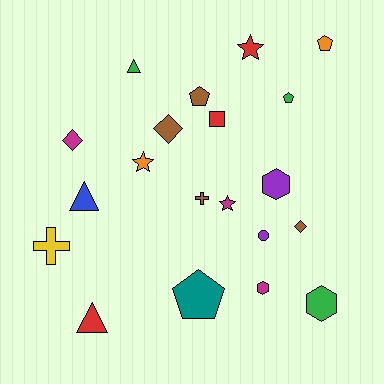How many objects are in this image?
There are 20 objects.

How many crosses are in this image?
There are 2 crosses.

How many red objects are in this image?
There are 3 red objects.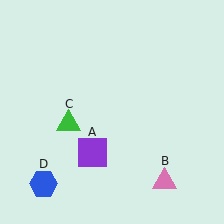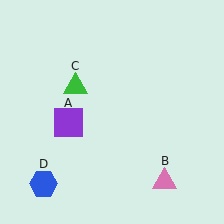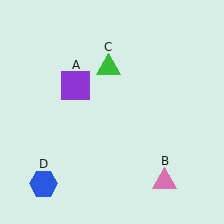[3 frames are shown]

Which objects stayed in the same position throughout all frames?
Pink triangle (object B) and blue hexagon (object D) remained stationary.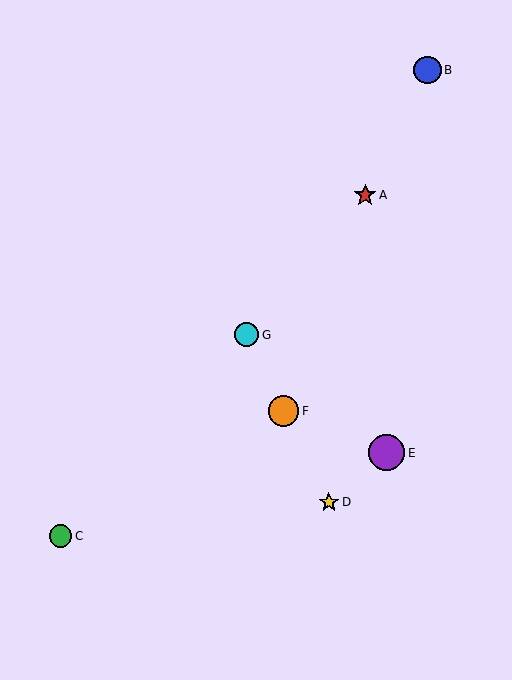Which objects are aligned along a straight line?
Objects D, F, G are aligned along a straight line.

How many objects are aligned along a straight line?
3 objects (D, F, G) are aligned along a straight line.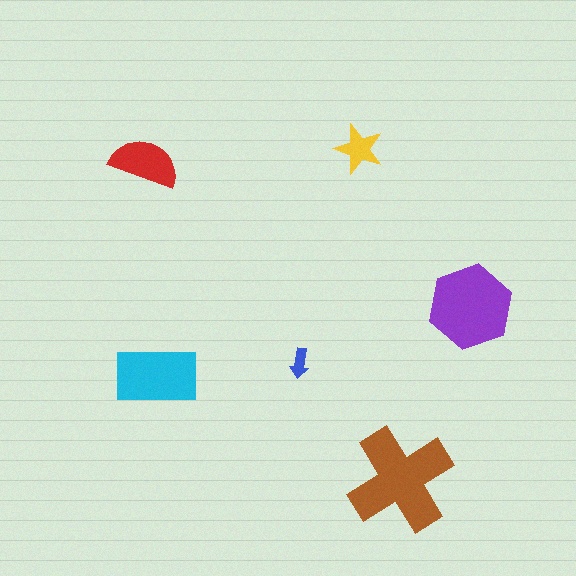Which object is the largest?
The brown cross.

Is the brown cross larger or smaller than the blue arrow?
Larger.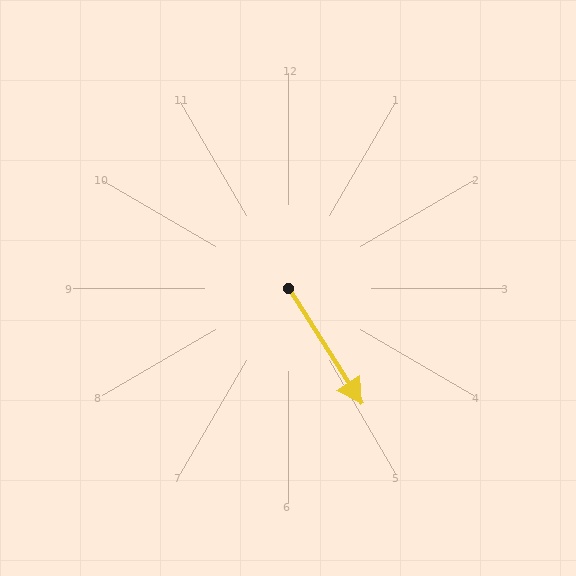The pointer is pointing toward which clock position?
Roughly 5 o'clock.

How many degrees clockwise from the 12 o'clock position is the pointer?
Approximately 148 degrees.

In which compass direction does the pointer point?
Southeast.